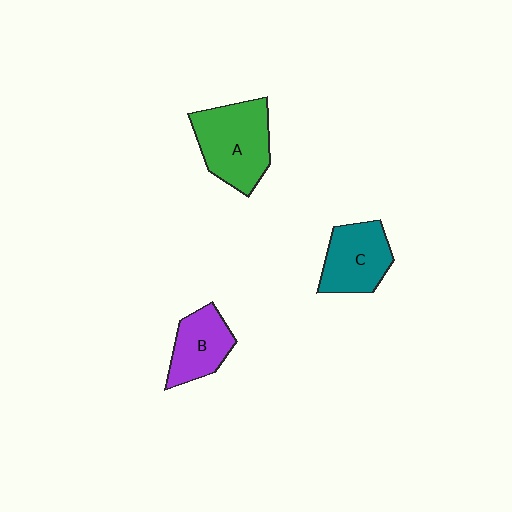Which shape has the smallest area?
Shape B (purple).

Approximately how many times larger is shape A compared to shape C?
Approximately 1.3 times.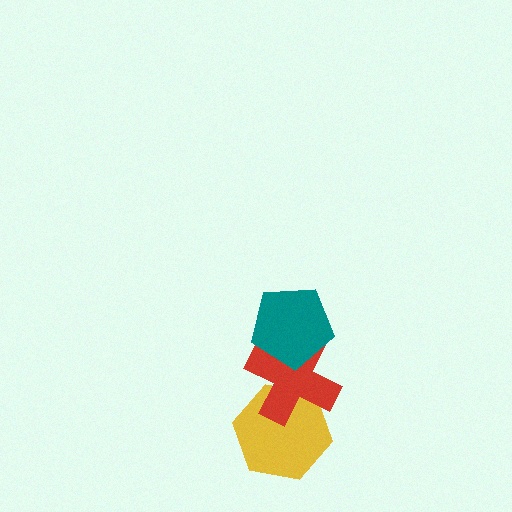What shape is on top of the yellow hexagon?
The red cross is on top of the yellow hexagon.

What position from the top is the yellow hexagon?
The yellow hexagon is 3rd from the top.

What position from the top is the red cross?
The red cross is 2nd from the top.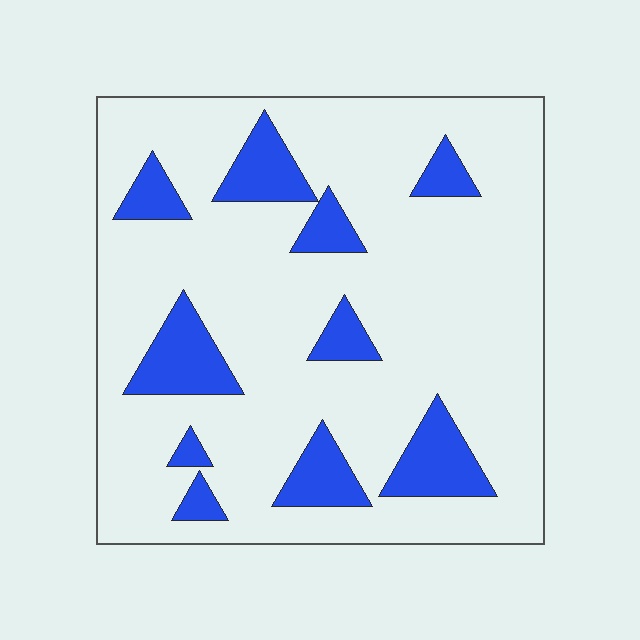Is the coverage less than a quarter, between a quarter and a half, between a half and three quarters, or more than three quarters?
Less than a quarter.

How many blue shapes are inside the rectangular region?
10.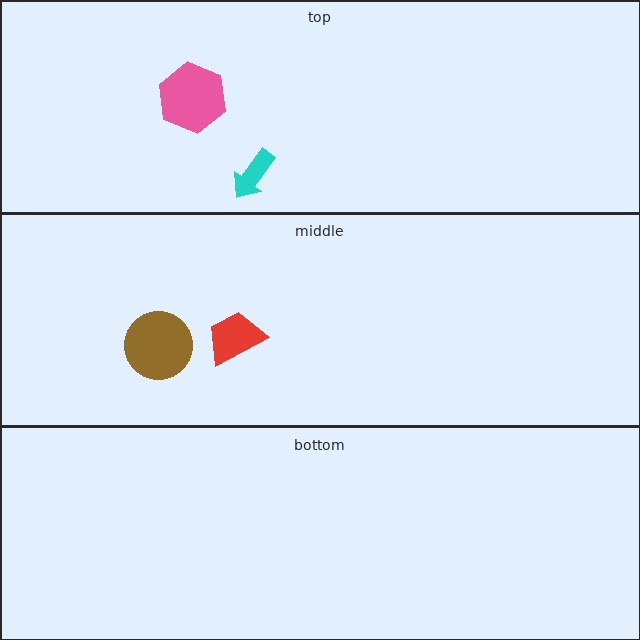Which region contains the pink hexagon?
The top region.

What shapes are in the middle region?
The red trapezoid, the brown circle.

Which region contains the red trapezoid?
The middle region.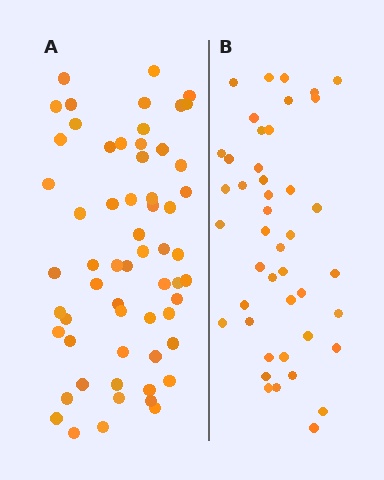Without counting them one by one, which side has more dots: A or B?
Region A (the left region) has more dots.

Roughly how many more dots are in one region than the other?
Region A has approximately 15 more dots than region B.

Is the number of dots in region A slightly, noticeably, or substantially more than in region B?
Region A has noticeably more, but not dramatically so. The ratio is roughly 1.4 to 1.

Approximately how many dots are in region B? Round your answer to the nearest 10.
About 40 dots. (The exact count is 44, which rounds to 40.)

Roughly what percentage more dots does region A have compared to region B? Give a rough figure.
About 35% more.